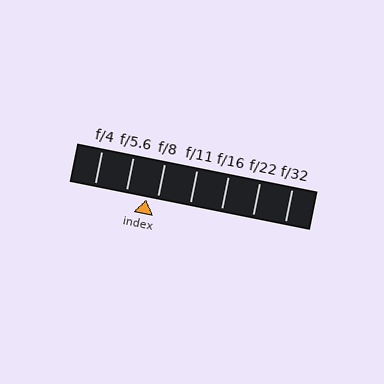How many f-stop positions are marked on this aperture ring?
There are 7 f-stop positions marked.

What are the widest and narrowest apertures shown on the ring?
The widest aperture shown is f/4 and the narrowest is f/32.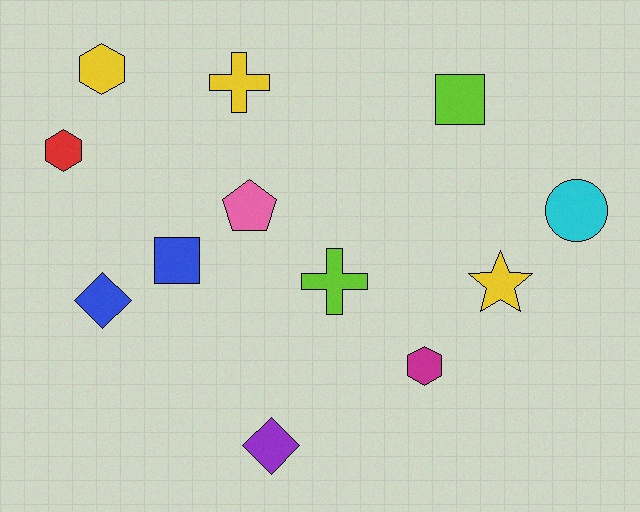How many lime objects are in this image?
There are 2 lime objects.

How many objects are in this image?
There are 12 objects.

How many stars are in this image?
There is 1 star.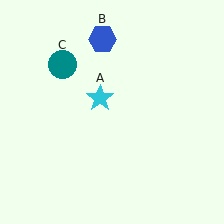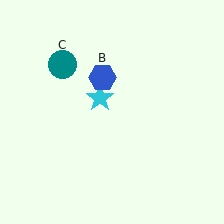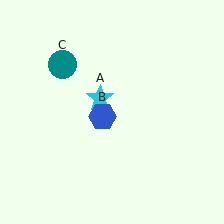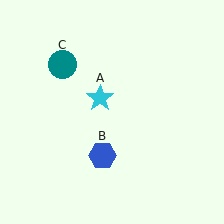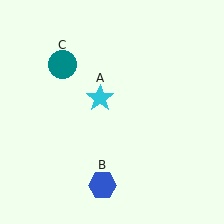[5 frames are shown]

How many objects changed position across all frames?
1 object changed position: blue hexagon (object B).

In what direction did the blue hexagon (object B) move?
The blue hexagon (object B) moved down.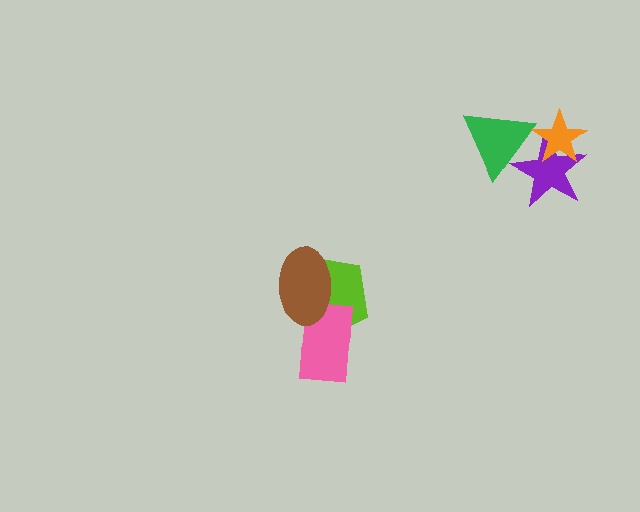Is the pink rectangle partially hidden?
Yes, it is partially covered by another shape.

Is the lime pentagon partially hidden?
Yes, it is partially covered by another shape.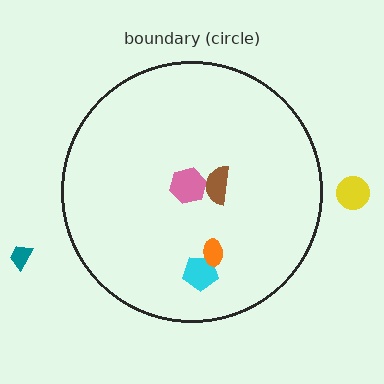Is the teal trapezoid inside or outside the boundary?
Outside.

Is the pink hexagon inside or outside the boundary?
Inside.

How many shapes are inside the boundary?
4 inside, 2 outside.